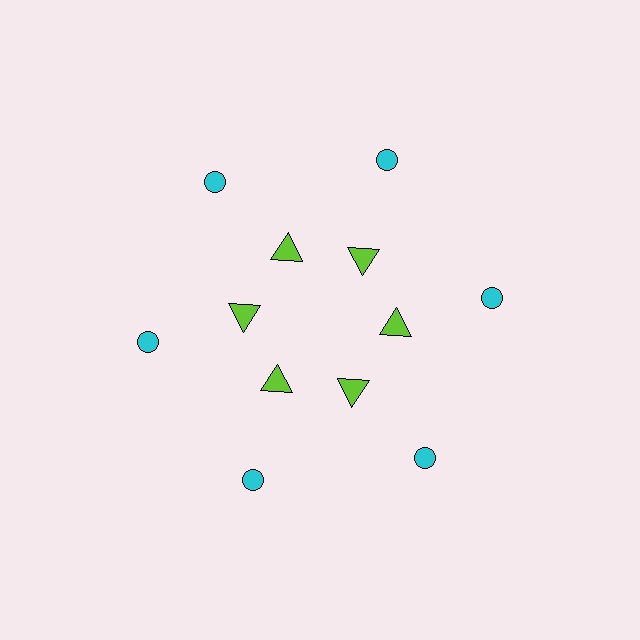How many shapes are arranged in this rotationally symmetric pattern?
There are 12 shapes, arranged in 6 groups of 2.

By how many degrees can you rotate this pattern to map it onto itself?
The pattern maps onto itself every 60 degrees of rotation.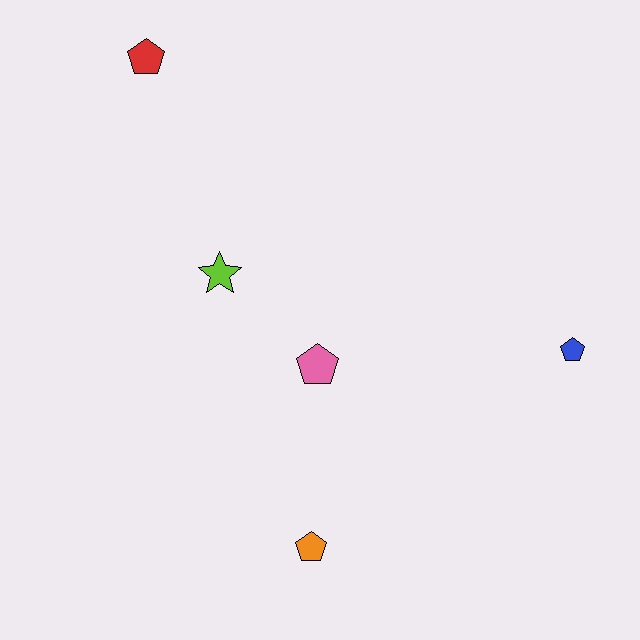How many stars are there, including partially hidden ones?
There is 1 star.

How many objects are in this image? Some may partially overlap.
There are 5 objects.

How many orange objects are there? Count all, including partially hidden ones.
There is 1 orange object.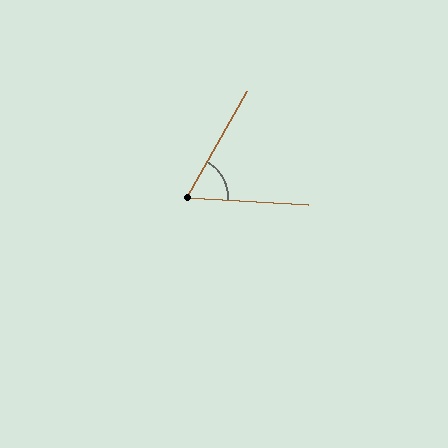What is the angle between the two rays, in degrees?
Approximately 63 degrees.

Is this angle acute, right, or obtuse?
It is acute.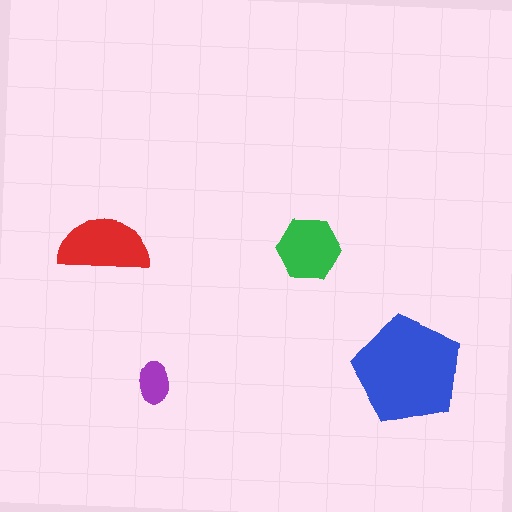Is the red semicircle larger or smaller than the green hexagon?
Larger.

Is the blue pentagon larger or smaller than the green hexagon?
Larger.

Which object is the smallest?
The purple ellipse.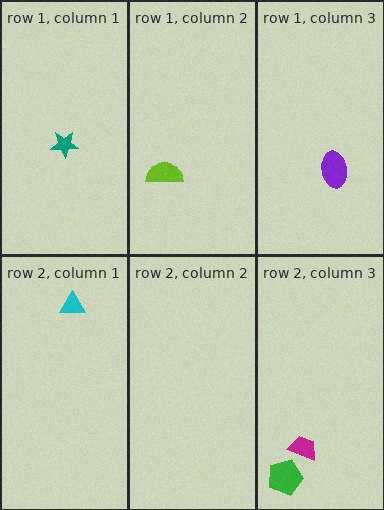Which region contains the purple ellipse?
The row 1, column 3 region.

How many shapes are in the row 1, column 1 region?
1.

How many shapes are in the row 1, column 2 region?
1.